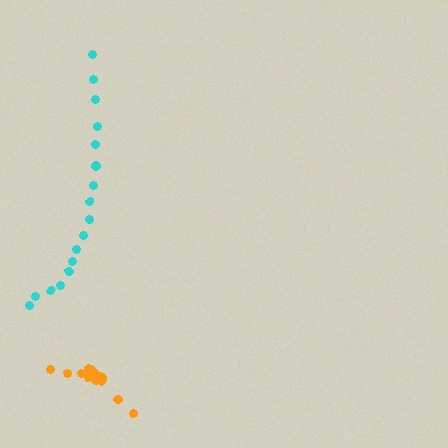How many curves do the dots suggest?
There are 2 distinct paths.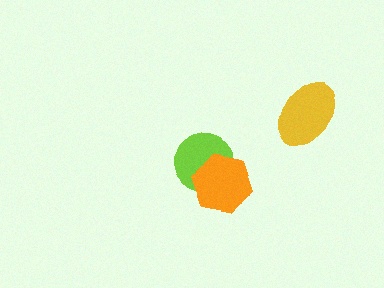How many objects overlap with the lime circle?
1 object overlaps with the lime circle.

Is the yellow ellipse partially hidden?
No, no other shape covers it.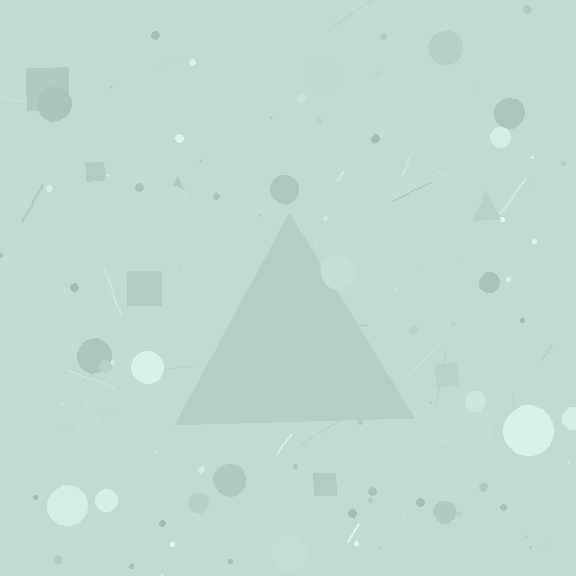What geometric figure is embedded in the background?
A triangle is embedded in the background.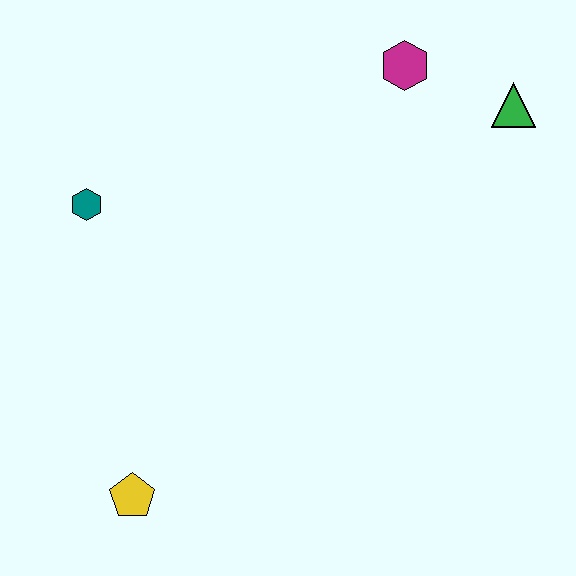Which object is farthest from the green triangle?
The yellow pentagon is farthest from the green triangle.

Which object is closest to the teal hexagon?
The yellow pentagon is closest to the teal hexagon.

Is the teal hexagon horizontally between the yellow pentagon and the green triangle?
No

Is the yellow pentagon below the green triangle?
Yes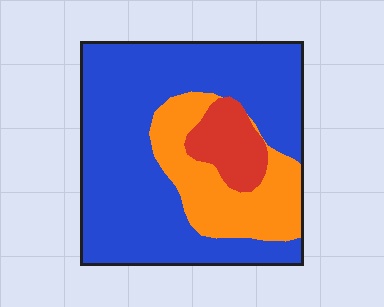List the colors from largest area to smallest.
From largest to smallest: blue, orange, red.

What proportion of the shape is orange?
Orange takes up between a sixth and a third of the shape.